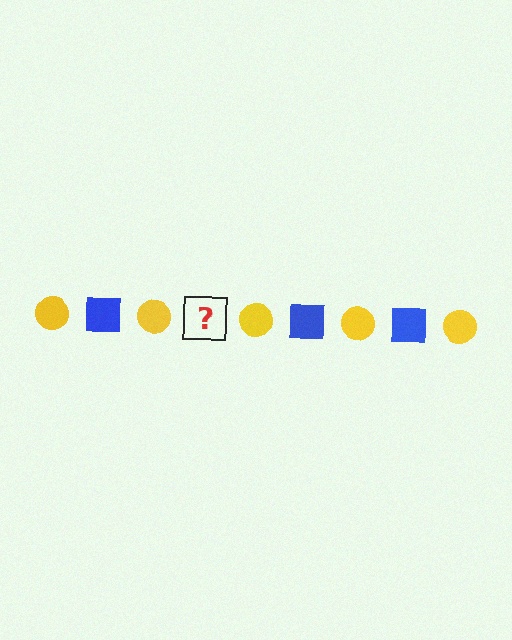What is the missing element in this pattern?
The missing element is a blue square.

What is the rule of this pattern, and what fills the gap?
The rule is that the pattern alternates between yellow circle and blue square. The gap should be filled with a blue square.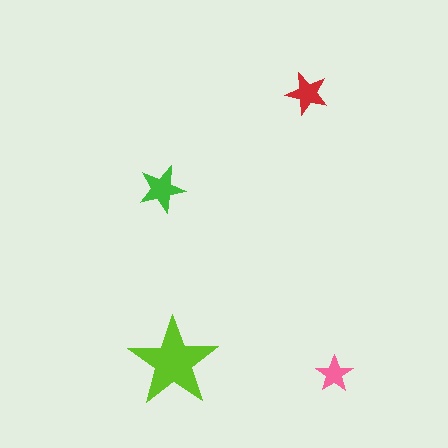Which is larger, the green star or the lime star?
The lime one.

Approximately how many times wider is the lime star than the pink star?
About 2.5 times wider.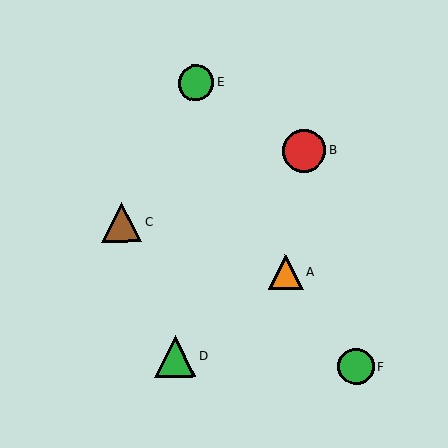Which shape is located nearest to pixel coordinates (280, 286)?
The orange triangle (labeled A) at (285, 272) is nearest to that location.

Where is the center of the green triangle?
The center of the green triangle is at (175, 356).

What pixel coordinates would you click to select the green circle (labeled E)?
Click at (196, 83) to select the green circle E.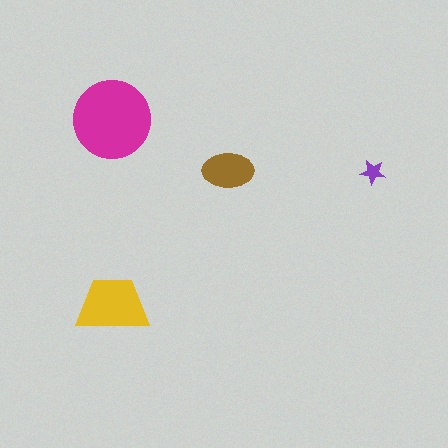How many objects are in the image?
There are 4 objects in the image.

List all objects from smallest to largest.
The purple star, the brown ellipse, the yellow trapezoid, the magenta circle.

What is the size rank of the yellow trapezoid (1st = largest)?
2nd.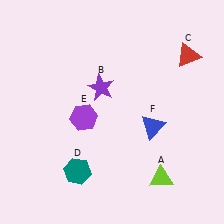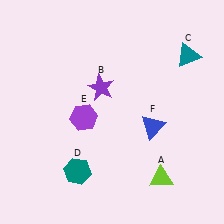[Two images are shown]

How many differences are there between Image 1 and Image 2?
There is 1 difference between the two images.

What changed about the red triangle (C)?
In Image 1, C is red. In Image 2, it changed to teal.